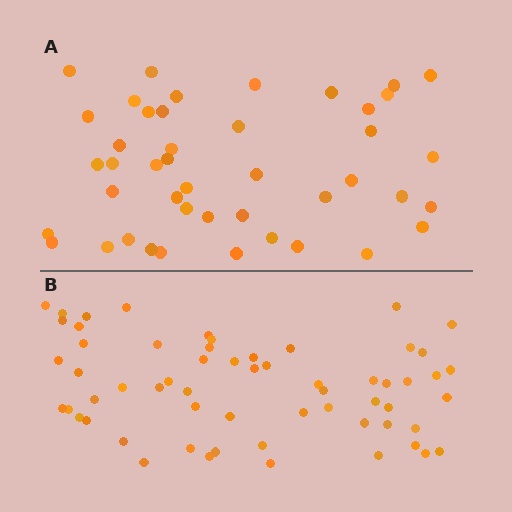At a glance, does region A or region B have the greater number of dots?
Region B (the bottom region) has more dots.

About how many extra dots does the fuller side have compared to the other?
Region B has approximately 15 more dots than region A.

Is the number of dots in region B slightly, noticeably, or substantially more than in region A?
Region B has noticeably more, but not dramatically so. The ratio is roughly 1.4 to 1.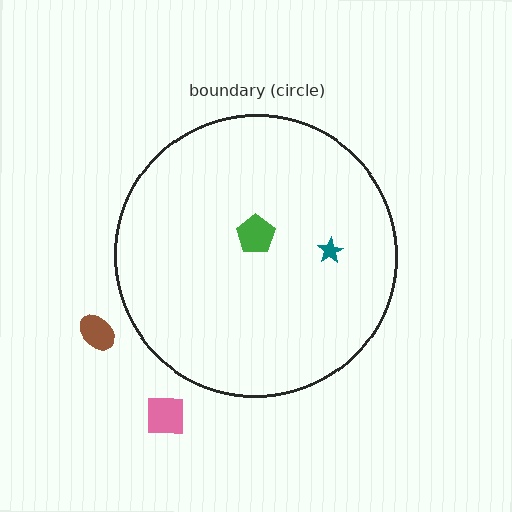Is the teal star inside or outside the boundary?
Inside.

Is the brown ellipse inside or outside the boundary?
Outside.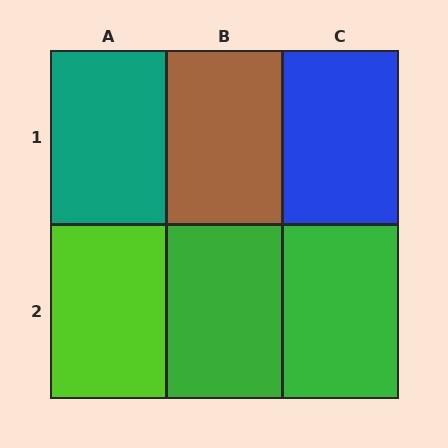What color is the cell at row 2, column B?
Green.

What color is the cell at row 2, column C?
Green.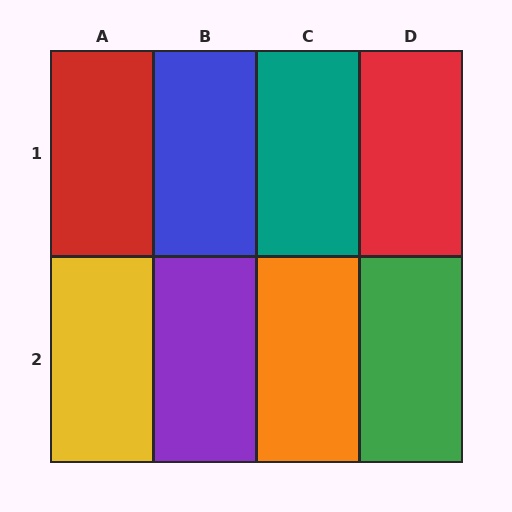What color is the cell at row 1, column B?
Blue.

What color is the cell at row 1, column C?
Teal.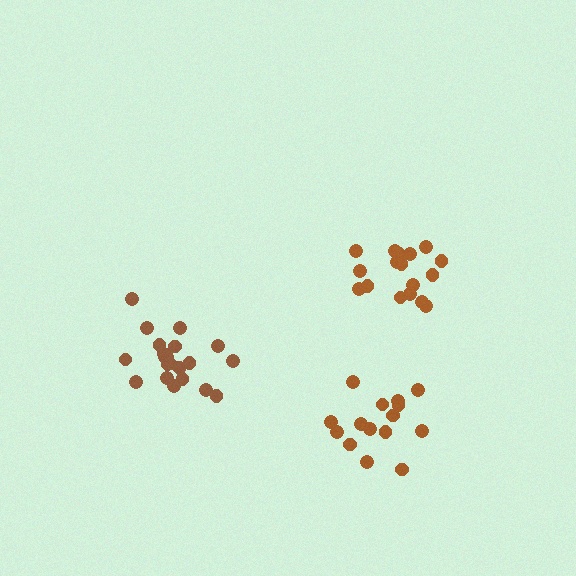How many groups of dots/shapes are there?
There are 3 groups.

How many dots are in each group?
Group 1: 17 dots, Group 2: 21 dots, Group 3: 15 dots (53 total).